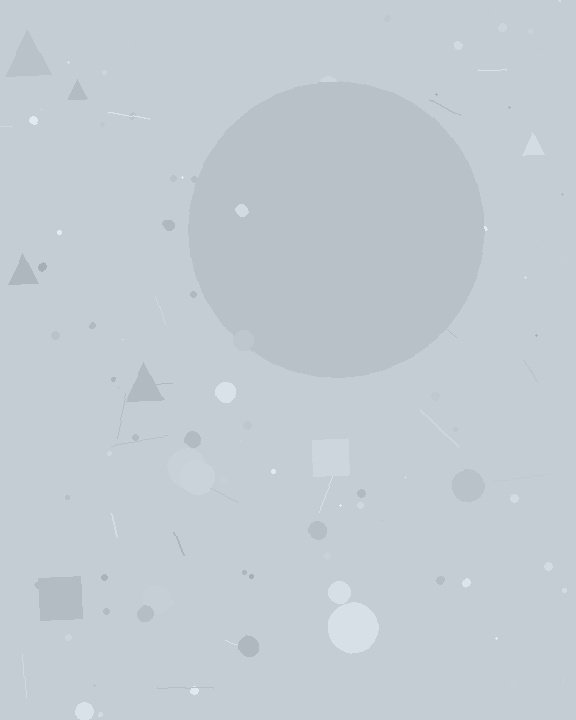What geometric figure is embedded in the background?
A circle is embedded in the background.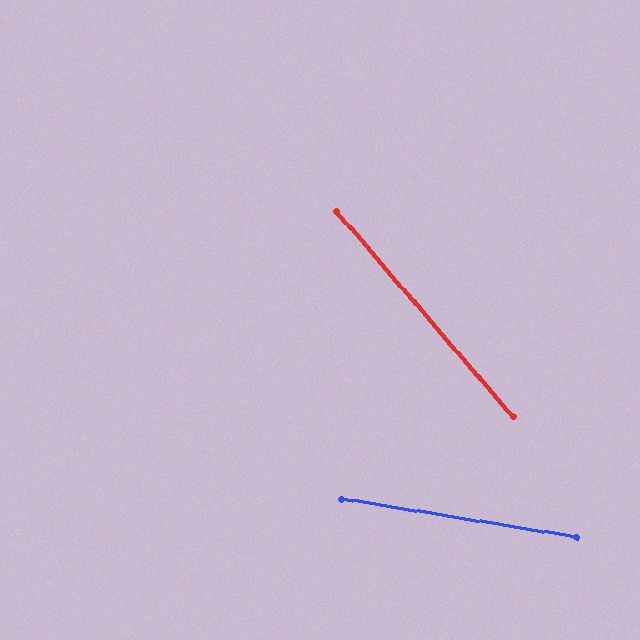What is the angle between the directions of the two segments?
Approximately 40 degrees.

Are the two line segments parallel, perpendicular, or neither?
Neither parallel nor perpendicular — they differ by about 40°.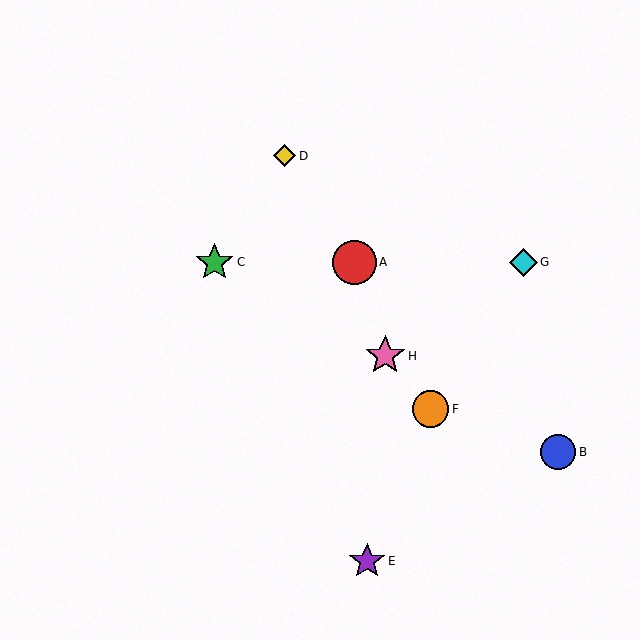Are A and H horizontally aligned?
No, A is at y≈262 and H is at y≈356.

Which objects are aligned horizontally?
Objects A, C, G are aligned horizontally.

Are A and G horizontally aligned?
Yes, both are at y≈262.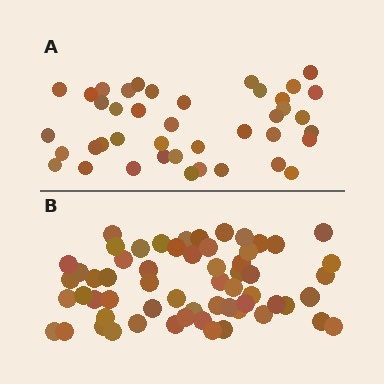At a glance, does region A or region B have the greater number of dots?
Region B (the bottom region) has more dots.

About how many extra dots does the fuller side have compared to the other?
Region B has approximately 20 more dots than region A.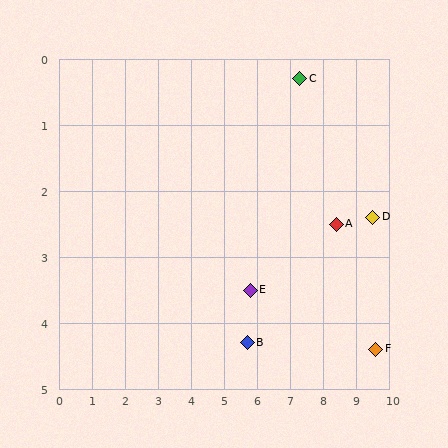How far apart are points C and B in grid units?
Points C and B are about 4.3 grid units apart.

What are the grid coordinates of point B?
Point B is at approximately (5.7, 4.3).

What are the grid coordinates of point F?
Point F is at approximately (9.6, 4.4).